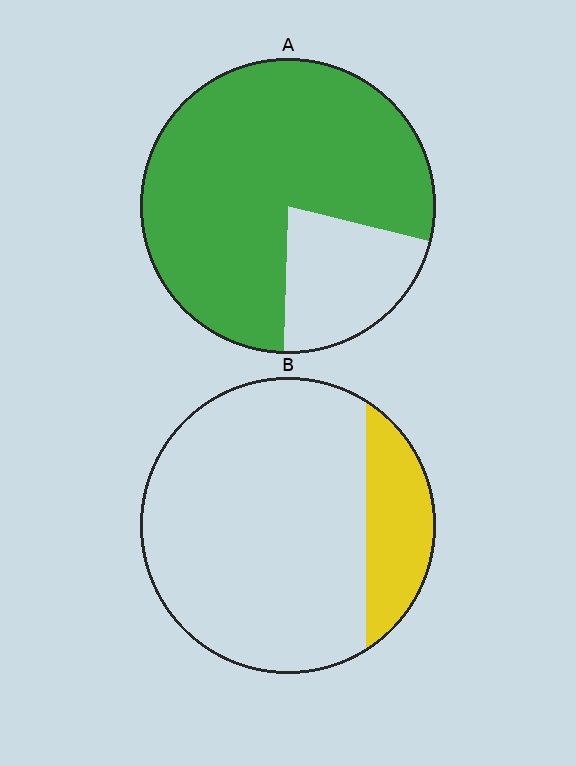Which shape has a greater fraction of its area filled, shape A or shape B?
Shape A.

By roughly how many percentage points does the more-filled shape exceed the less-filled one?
By roughly 60 percentage points (A over B).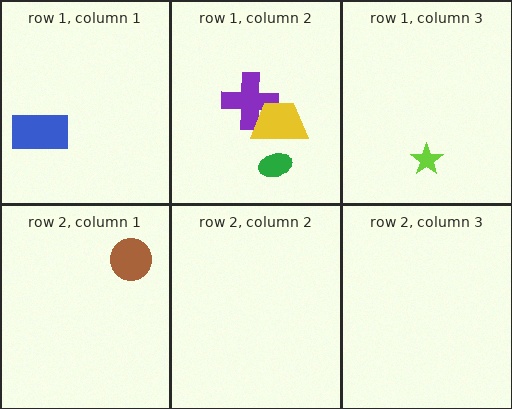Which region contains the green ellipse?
The row 1, column 2 region.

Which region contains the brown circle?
The row 2, column 1 region.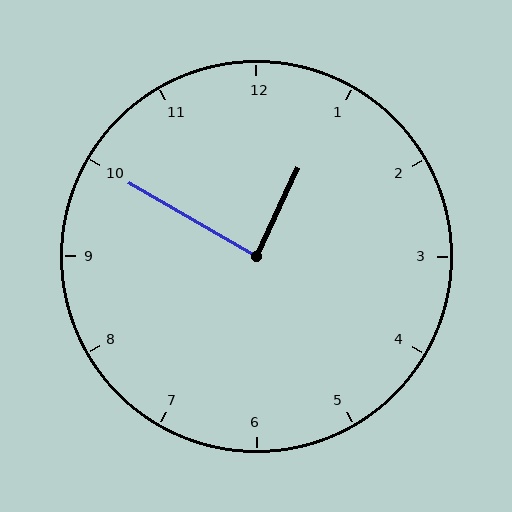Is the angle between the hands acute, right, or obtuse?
It is right.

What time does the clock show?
12:50.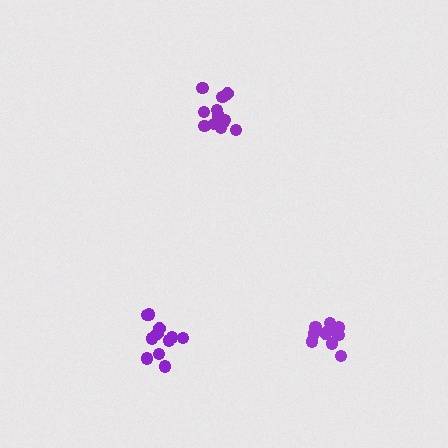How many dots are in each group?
Group 1: 10 dots, Group 2: 11 dots, Group 3: 13 dots (34 total).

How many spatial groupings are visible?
There are 3 spatial groupings.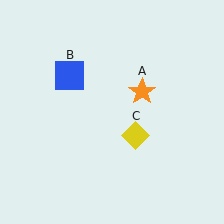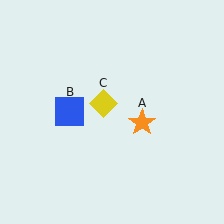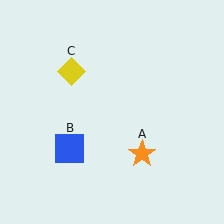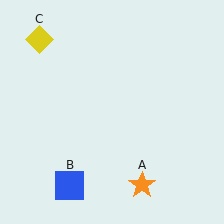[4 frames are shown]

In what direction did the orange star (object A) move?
The orange star (object A) moved down.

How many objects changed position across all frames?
3 objects changed position: orange star (object A), blue square (object B), yellow diamond (object C).